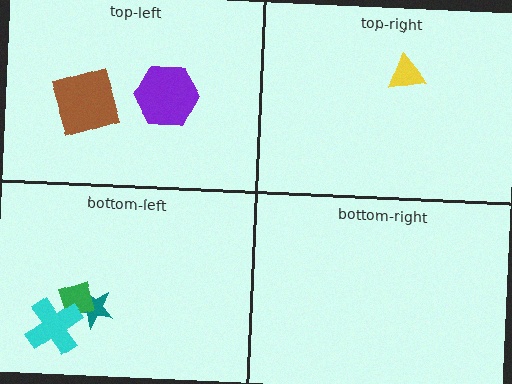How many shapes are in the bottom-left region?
3.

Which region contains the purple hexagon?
The top-left region.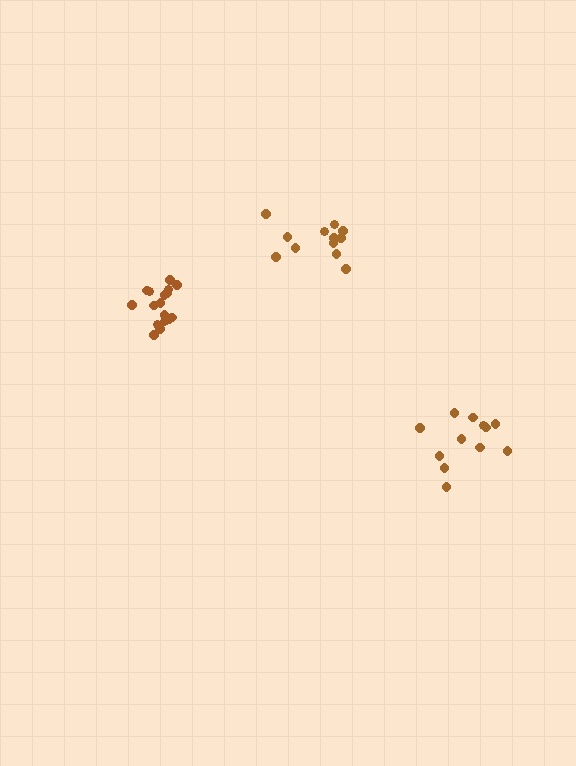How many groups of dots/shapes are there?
There are 3 groups.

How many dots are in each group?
Group 1: 12 dots, Group 2: 12 dots, Group 3: 17 dots (41 total).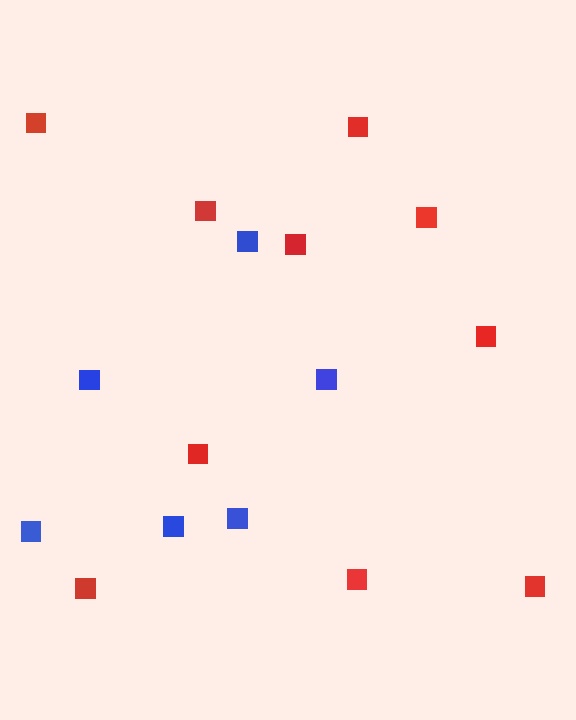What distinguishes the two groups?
There are 2 groups: one group of red squares (10) and one group of blue squares (6).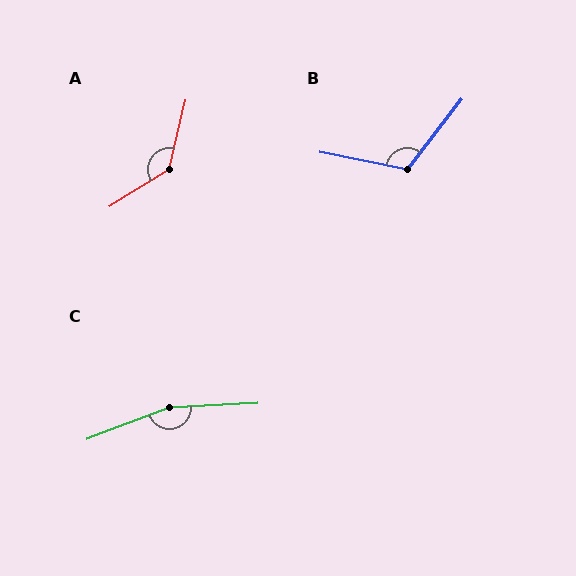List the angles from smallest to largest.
B (116°), A (135°), C (162°).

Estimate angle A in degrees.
Approximately 135 degrees.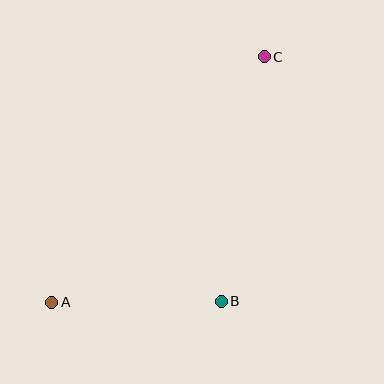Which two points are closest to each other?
Points A and B are closest to each other.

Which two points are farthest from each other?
Points A and C are farthest from each other.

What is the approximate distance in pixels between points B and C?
The distance between B and C is approximately 248 pixels.